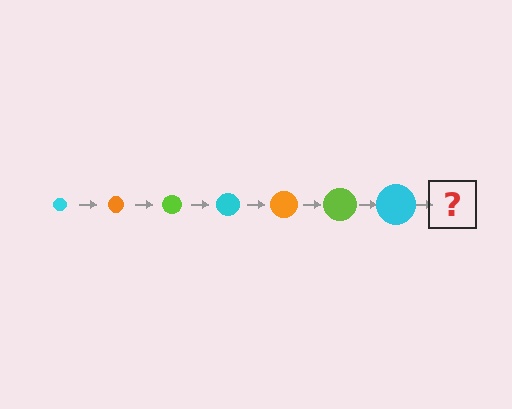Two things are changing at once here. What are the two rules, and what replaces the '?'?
The two rules are that the circle grows larger each step and the color cycles through cyan, orange, and lime. The '?' should be an orange circle, larger than the previous one.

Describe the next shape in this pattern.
It should be an orange circle, larger than the previous one.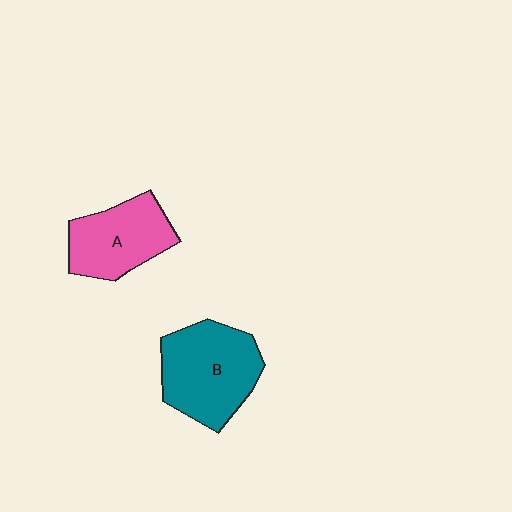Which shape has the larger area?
Shape B (teal).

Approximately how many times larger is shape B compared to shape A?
Approximately 1.3 times.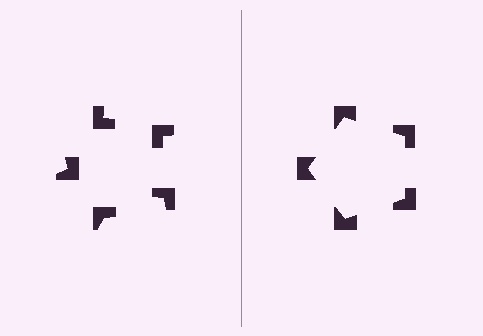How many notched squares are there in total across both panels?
10 — 5 on each side.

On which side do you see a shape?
An illusory pentagon appears on the right side. On the left side the wedge cuts are rotated, so no coherent shape forms.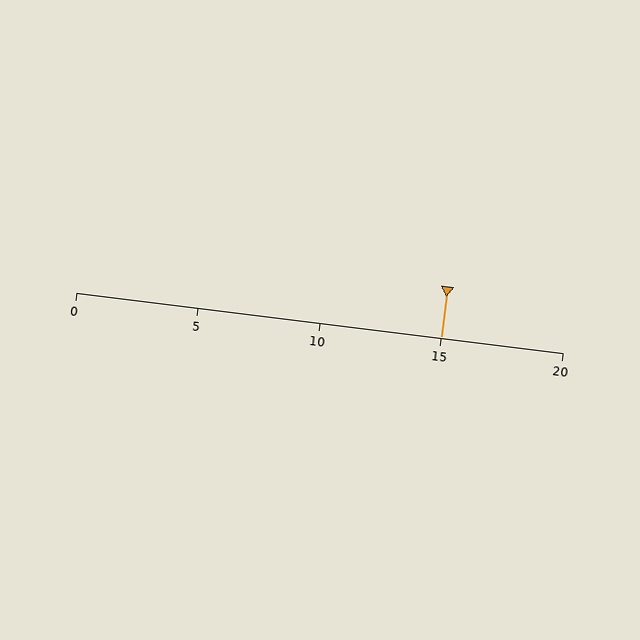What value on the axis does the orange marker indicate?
The marker indicates approximately 15.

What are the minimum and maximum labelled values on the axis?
The axis runs from 0 to 20.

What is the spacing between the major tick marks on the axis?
The major ticks are spaced 5 apart.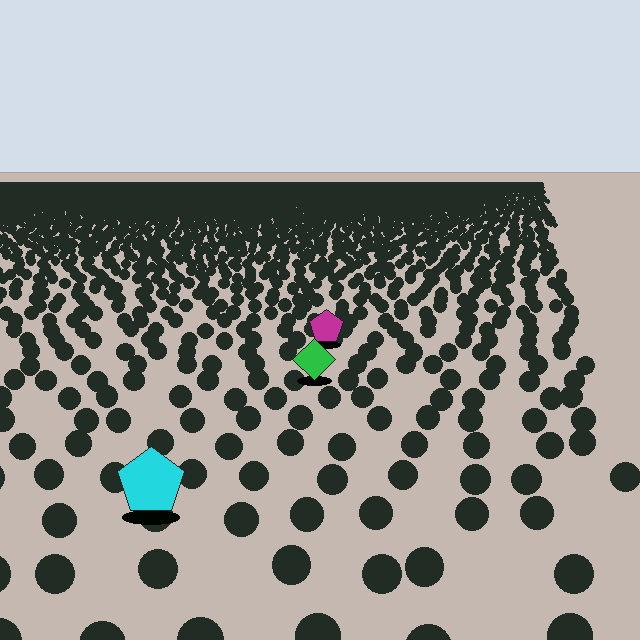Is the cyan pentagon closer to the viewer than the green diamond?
Yes. The cyan pentagon is closer — you can tell from the texture gradient: the ground texture is coarser near it.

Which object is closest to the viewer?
The cyan pentagon is closest. The texture marks near it are larger and more spread out.